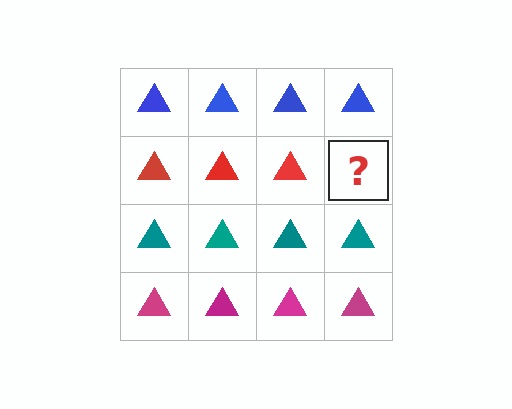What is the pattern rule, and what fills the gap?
The rule is that each row has a consistent color. The gap should be filled with a red triangle.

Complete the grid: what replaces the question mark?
The question mark should be replaced with a red triangle.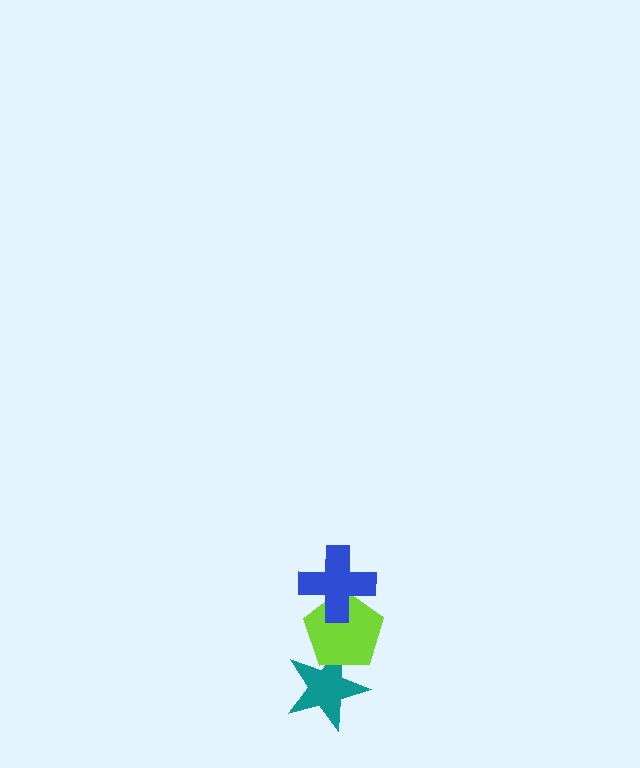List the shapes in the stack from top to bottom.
From top to bottom: the blue cross, the lime pentagon, the teal star.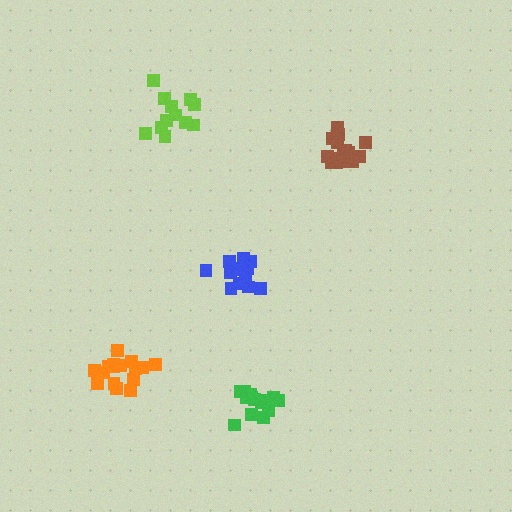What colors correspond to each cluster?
The clusters are colored: lime, brown, blue, green, orange.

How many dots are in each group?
Group 1: 12 dots, Group 2: 16 dots, Group 3: 16 dots, Group 4: 14 dots, Group 5: 16 dots (74 total).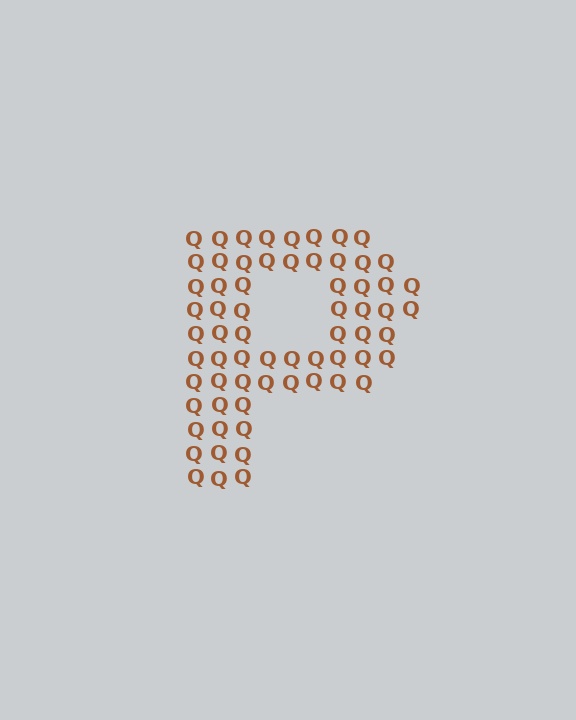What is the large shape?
The large shape is the letter P.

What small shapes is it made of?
It is made of small letter Q's.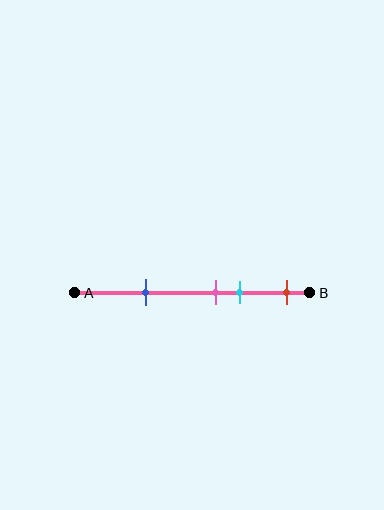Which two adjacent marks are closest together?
The pink and cyan marks are the closest adjacent pair.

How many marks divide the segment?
There are 4 marks dividing the segment.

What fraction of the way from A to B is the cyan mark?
The cyan mark is approximately 70% (0.7) of the way from A to B.